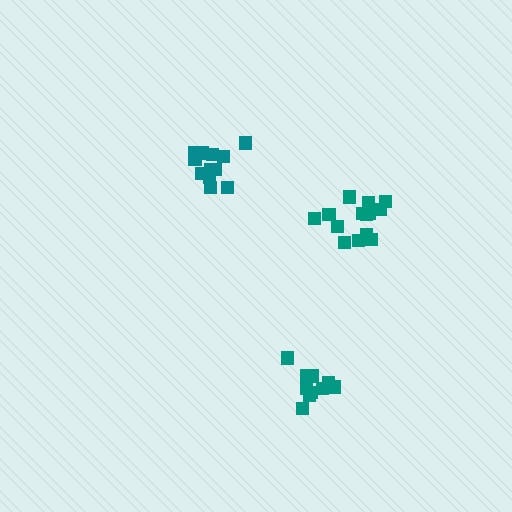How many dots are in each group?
Group 1: 10 dots, Group 2: 14 dots, Group 3: 14 dots (38 total).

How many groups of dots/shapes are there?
There are 3 groups.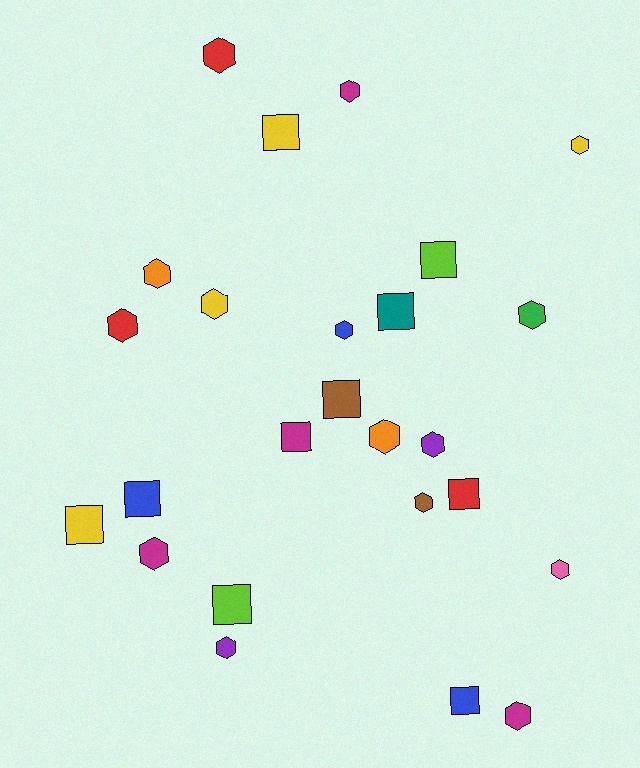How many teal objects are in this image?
There is 1 teal object.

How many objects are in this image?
There are 25 objects.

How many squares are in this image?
There are 10 squares.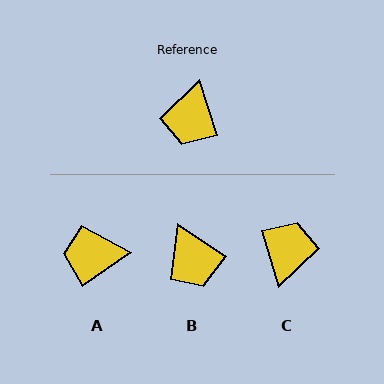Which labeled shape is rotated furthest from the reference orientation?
C, about 179 degrees away.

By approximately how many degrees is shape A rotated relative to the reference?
Approximately 73 degrees clockwise.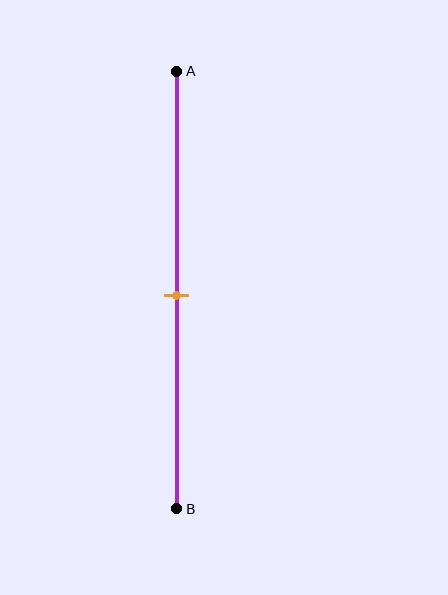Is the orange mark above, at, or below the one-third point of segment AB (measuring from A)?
The orange mark is below the one-third point of segment AB.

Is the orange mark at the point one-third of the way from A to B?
No, the mark is at about 50% from A, not at the 33% one-third point.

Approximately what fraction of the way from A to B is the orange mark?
The orange mark is approximately 50% of the way from A to B.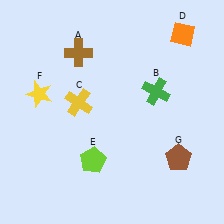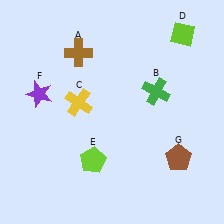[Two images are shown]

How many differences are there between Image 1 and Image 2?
There are 2 differences between the two images.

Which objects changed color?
D changed from orange to lime. F changed from yellow to purple.